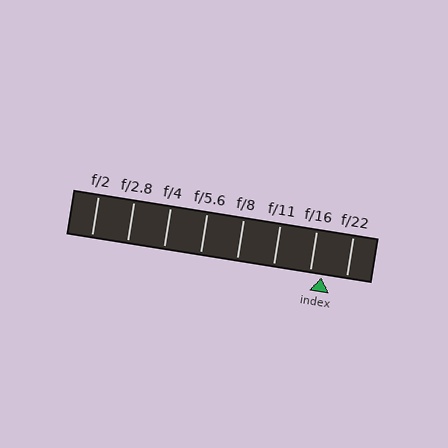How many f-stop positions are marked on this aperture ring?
There are 8 f-stop positions marked.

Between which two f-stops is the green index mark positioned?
The index mark is between f/16 and f/22.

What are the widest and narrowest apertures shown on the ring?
The widest aperture shown is f/2 and the narrowest is f/22.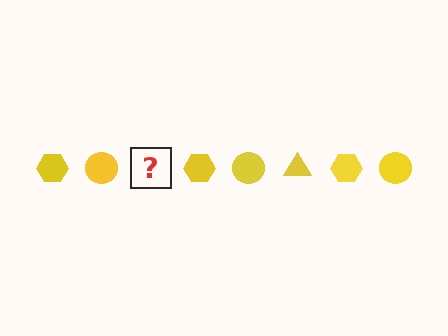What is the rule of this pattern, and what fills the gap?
The rule is that the pattern cycles through hexagon, circle, triangle shapes in yellow. The gap should be filled with a yellow triangle.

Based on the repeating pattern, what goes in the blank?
The blank should be a yellow triangle.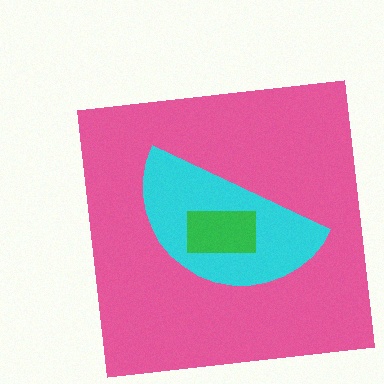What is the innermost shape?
The green rectangle.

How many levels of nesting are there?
3.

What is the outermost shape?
The pink square.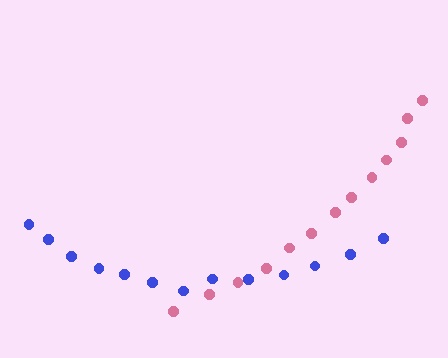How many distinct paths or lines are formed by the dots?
There are 2 distinct paths.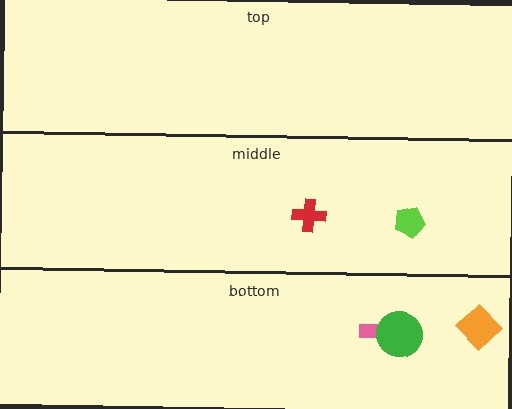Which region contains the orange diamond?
The bottom region.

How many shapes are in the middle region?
2.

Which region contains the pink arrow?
The bottom region.